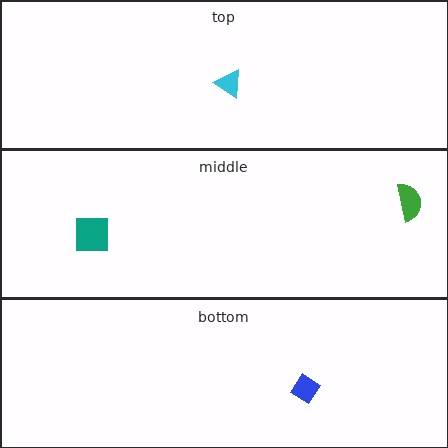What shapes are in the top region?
The cyan triangle.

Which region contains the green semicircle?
The middle region.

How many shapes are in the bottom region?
1.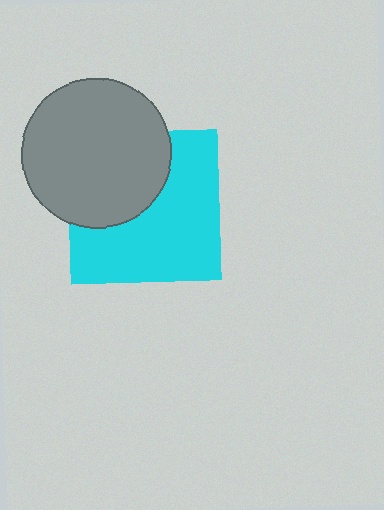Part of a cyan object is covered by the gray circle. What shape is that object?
It is a square.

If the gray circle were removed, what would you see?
You would see the complete cyan square.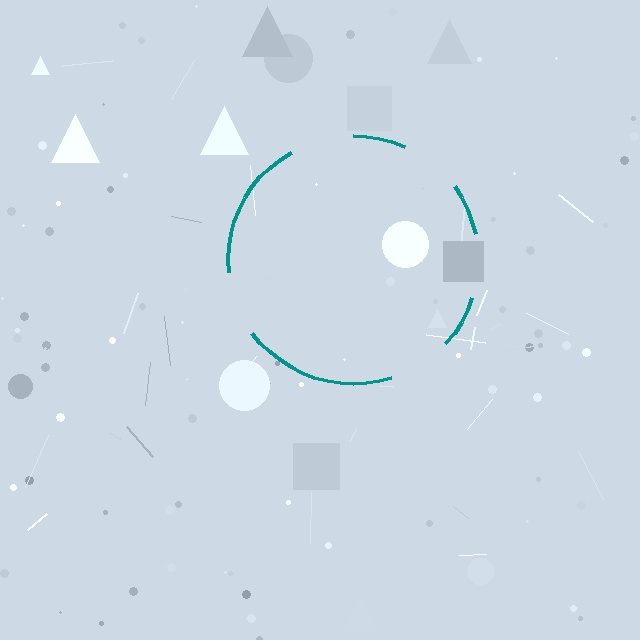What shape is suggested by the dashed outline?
The dashed outline suggests a circle.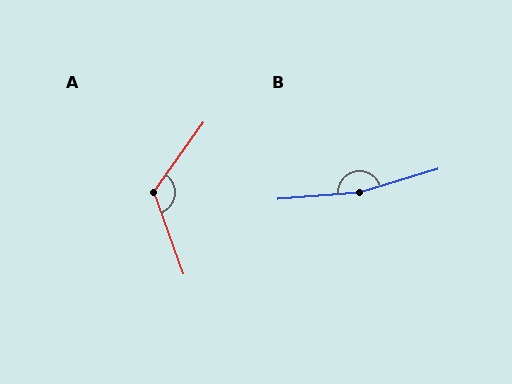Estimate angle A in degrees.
Approximately 125 degrees.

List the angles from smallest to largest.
A (125°), B (168°).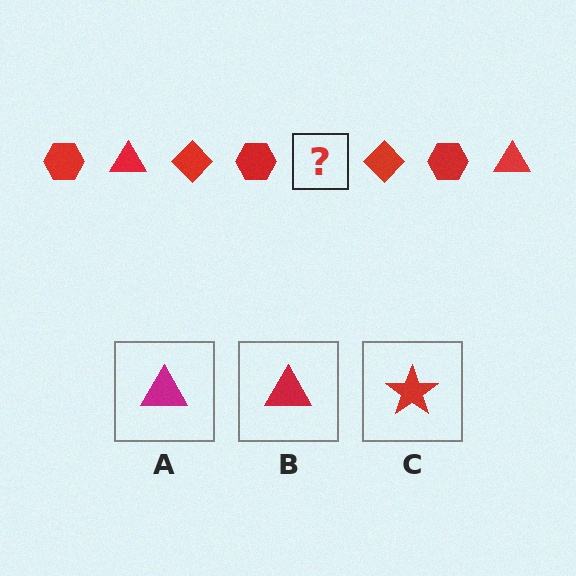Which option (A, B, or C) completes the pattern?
B.